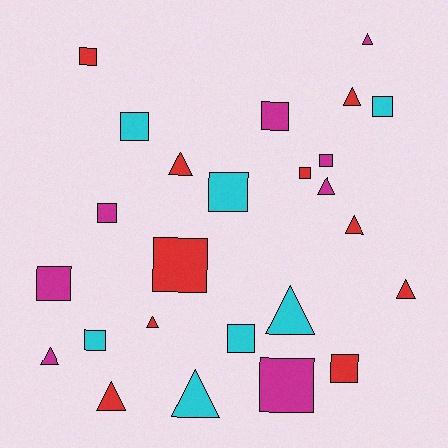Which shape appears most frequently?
Square, with 14 objects.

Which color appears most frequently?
Red, with 10 objects.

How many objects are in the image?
There are 25 objects.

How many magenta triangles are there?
There are 3 magenta triangles.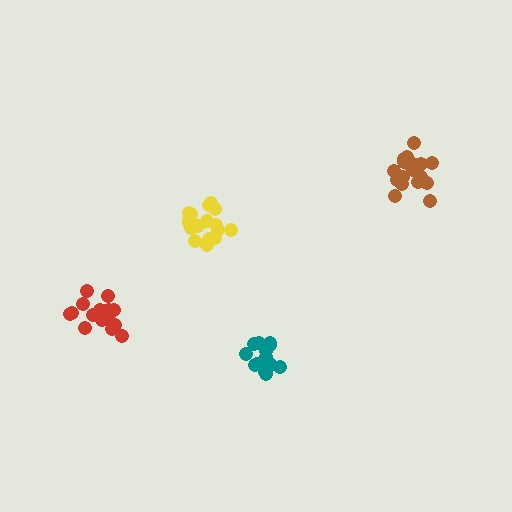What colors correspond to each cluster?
The clusters are colored: yellow, teal, red, brown.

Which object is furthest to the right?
The brown cluster is rightmost.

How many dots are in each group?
Group 1: 20 dots, Group 2: 15 dots, Group 3: 17 dots, Group 4: 19 dots (71 total).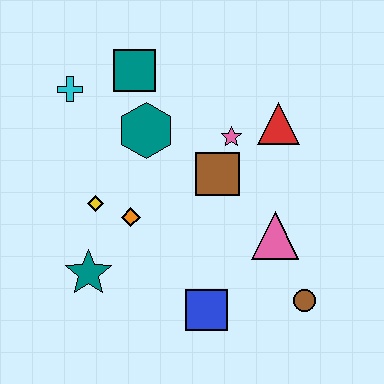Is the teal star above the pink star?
No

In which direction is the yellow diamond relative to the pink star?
The yellow diamond is to the left of the pink star.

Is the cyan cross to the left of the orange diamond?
Yes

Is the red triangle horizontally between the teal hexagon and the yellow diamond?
No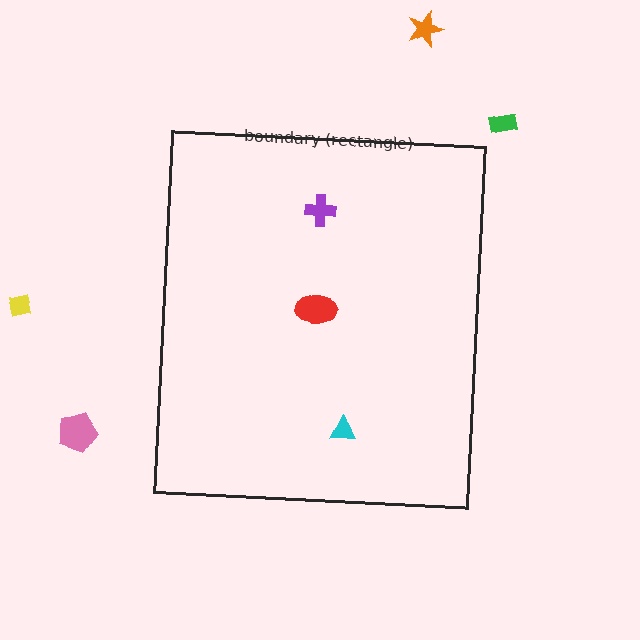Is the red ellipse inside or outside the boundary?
Inside.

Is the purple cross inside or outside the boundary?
Inside.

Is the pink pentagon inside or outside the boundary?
Outside.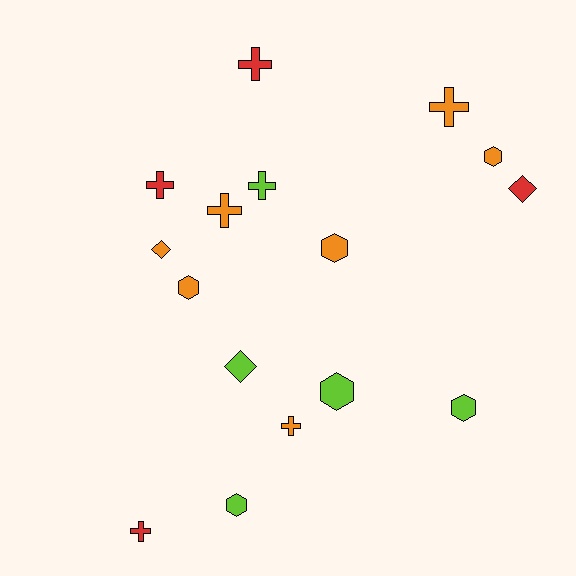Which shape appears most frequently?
Cross, with 7 objects.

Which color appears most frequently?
Orange, with 7 objects.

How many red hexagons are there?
There are no red hexagons.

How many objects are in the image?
There are 16 objects.